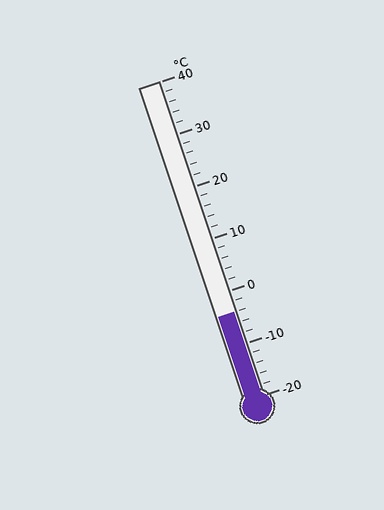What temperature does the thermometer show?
The thermometer shows approximately -4°C.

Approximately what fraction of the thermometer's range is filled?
The thermometer is filled to approximately 25% of its range.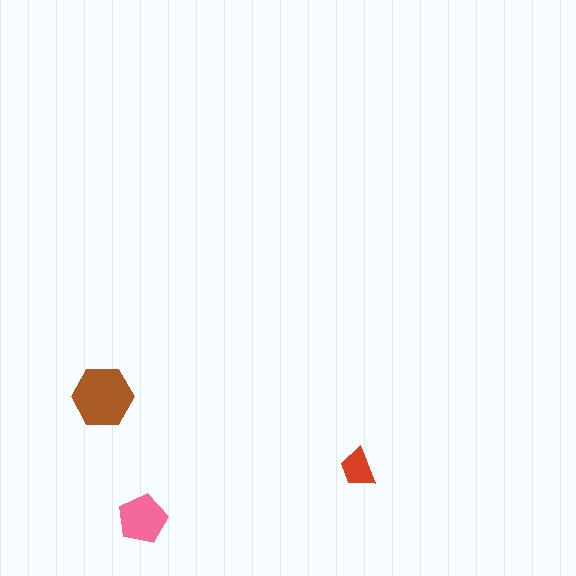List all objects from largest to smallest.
The brown hexagon, the pink pentagon, the red trapezoid.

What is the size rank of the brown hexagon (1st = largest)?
1st.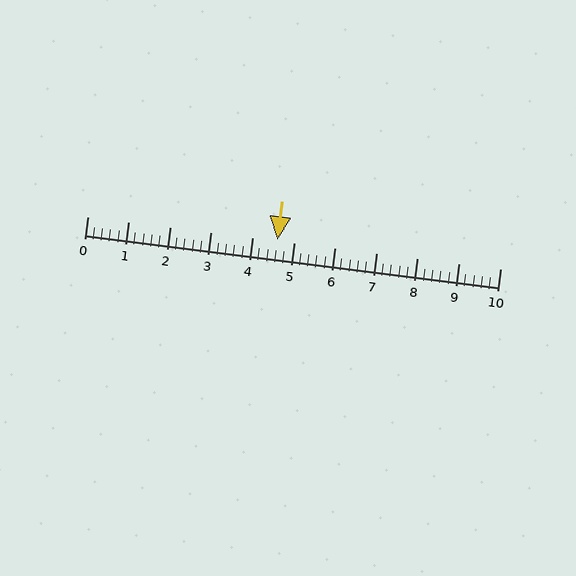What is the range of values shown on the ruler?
The ruler shows values from 0 to 10.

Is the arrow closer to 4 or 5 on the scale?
The arrow is closer to 5.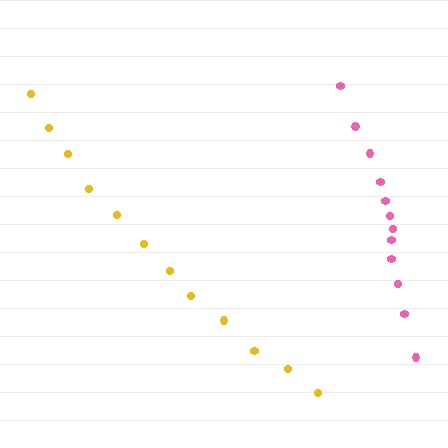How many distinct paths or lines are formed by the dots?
There are 2 distinct paths.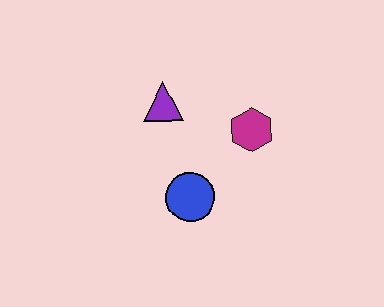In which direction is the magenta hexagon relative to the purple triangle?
The magenta hexagon is to the right of the purple triangle.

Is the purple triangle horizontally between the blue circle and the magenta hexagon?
No